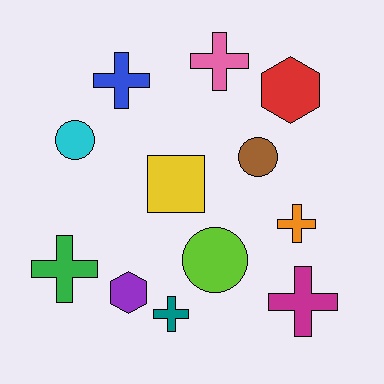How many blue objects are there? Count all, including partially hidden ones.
There is 1 blue object.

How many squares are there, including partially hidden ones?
There is 1 square.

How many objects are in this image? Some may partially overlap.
There are 12 objects.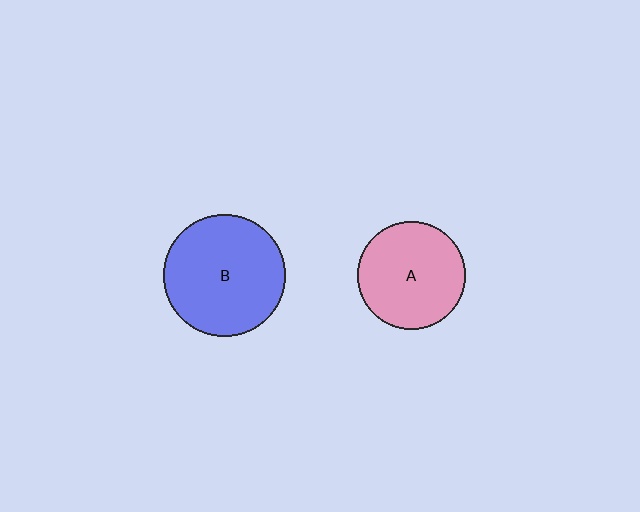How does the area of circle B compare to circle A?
Approximately 1.3 times.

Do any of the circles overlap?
No, none of the circles overlap.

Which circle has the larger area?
Circle B (blue).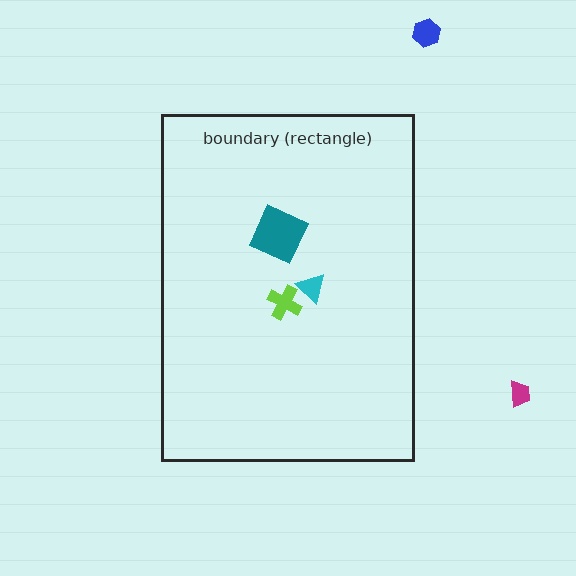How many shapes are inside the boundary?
3 inside, 2 outside.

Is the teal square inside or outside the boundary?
Inside.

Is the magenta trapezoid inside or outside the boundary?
Outside.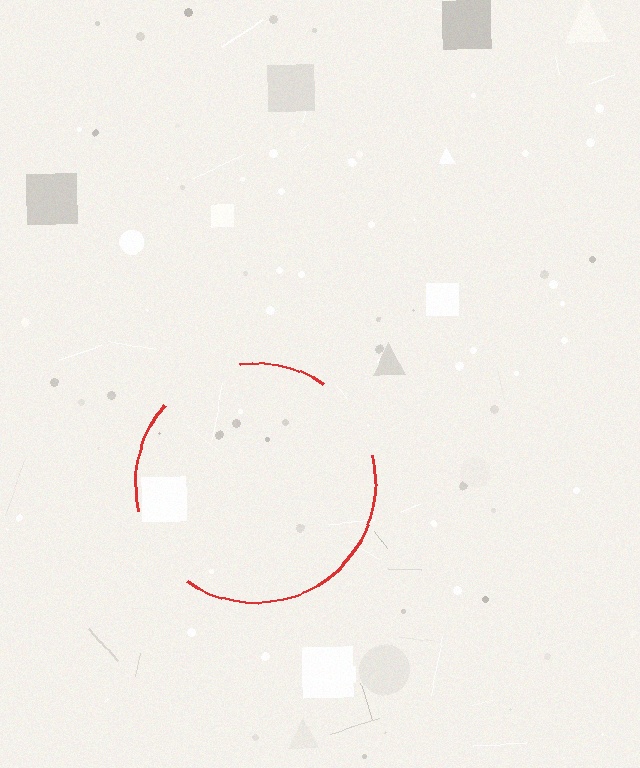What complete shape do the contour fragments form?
The contour fragments form a circle.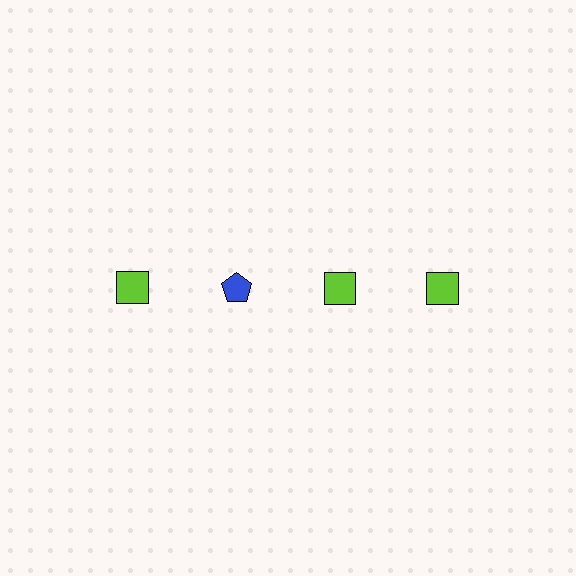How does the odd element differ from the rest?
It differs in both color (blue instead of lime) and shape (pentagon instead of square).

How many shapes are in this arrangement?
There are 4 shapes arranged in a grid pattern.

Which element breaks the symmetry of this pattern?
The blue pentagon in the top row, second from left column breaks the symmetry. All other shapes are lime squares.